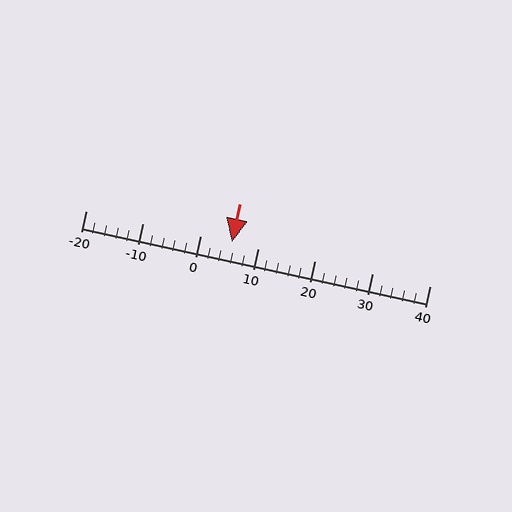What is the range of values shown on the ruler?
The ruler shows values from -20 to 40.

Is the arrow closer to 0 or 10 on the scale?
The arrow is closer to 10.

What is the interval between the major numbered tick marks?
The major tick marks are spaced 10 units apart.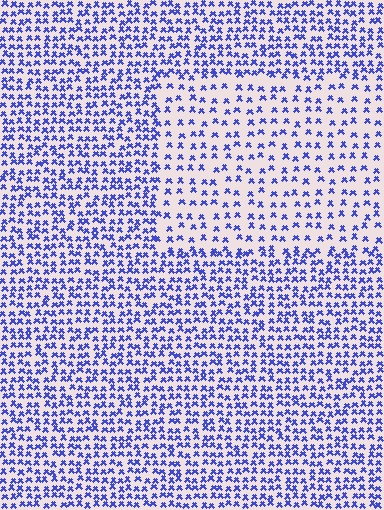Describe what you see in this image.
The image contains small blue elements arranged at two different densities. A rectangle-shaped region is visible where the elements are less densely packed than the surrounding area.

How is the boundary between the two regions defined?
The boundary is defined by a change in element density (approximately 1.9x ratio). All elements are the same color, size, and shape.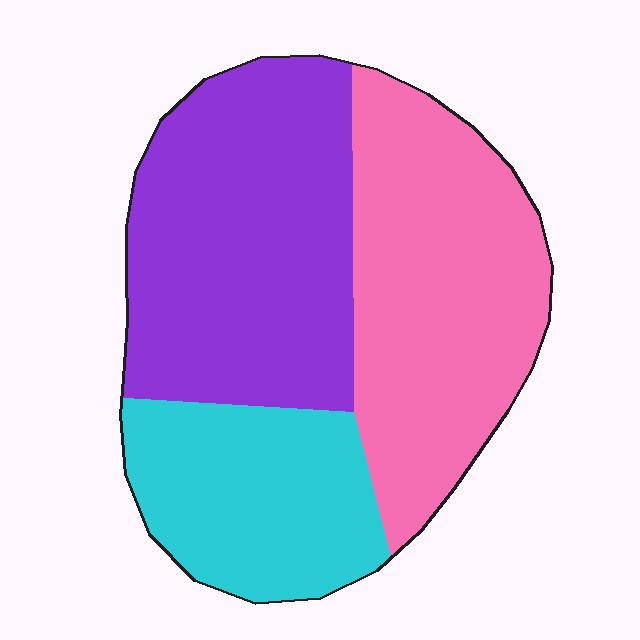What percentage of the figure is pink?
Pink takes up between a quarter and a half of the figure.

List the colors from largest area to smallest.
From largest to smallest: purple, pink, cyan.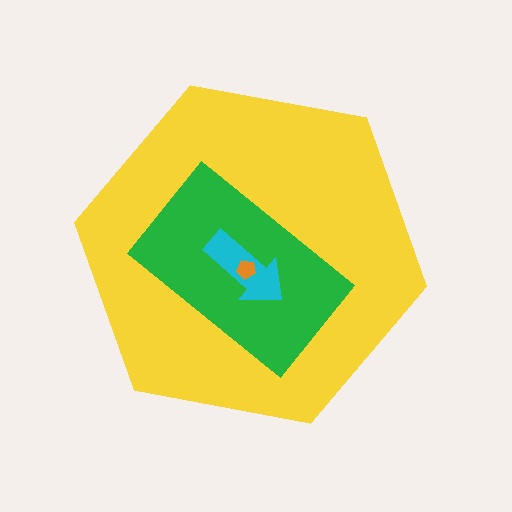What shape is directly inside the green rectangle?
The cyan arrow.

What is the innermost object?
The orange pentagon.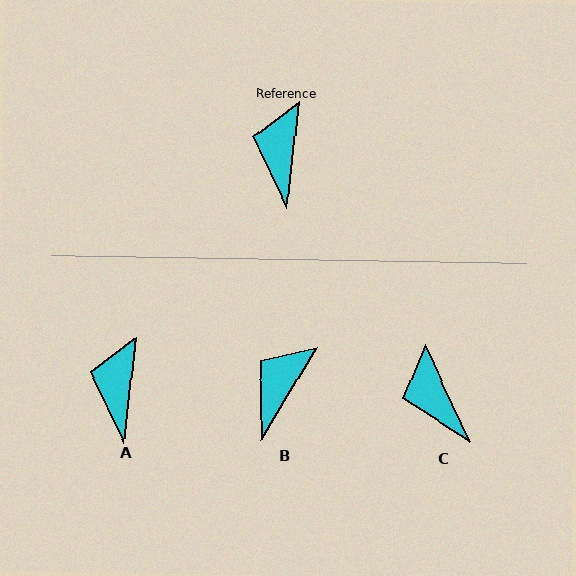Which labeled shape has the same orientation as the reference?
A.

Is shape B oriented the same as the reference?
No, it is off by about 25 degrees.